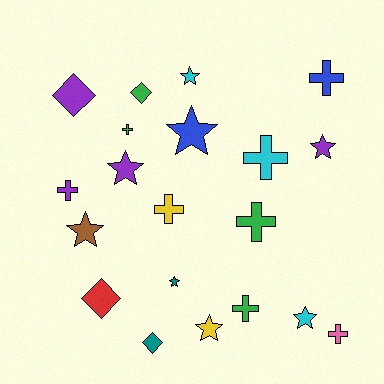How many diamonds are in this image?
There are 4 diamonds.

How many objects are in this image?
There are 20 objects.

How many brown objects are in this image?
There is 1 brown object.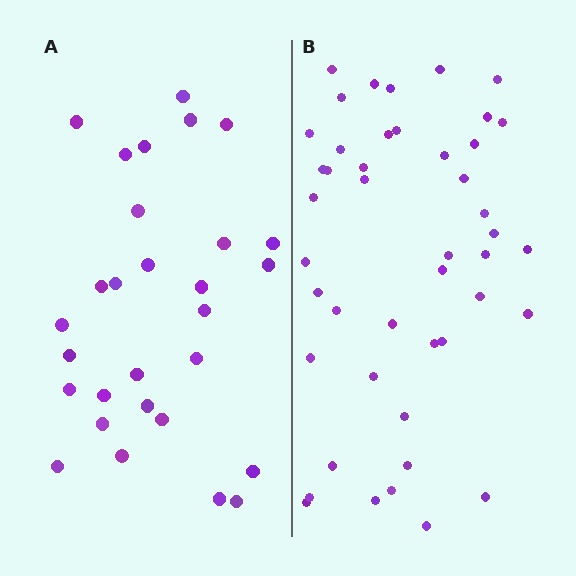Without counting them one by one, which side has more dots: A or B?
Region B (the right region) has more dots.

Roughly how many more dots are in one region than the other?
Region B has approximately 15 more dots than region A.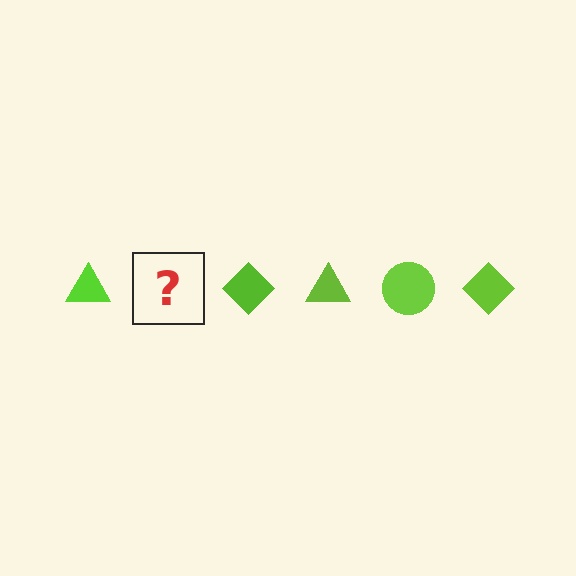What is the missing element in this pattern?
The missing element is a lime circle.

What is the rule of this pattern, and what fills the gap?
The rule is that the pattern cycles through triangle, circle, diamond shapes in lime. The gap should be filled with a lime circle.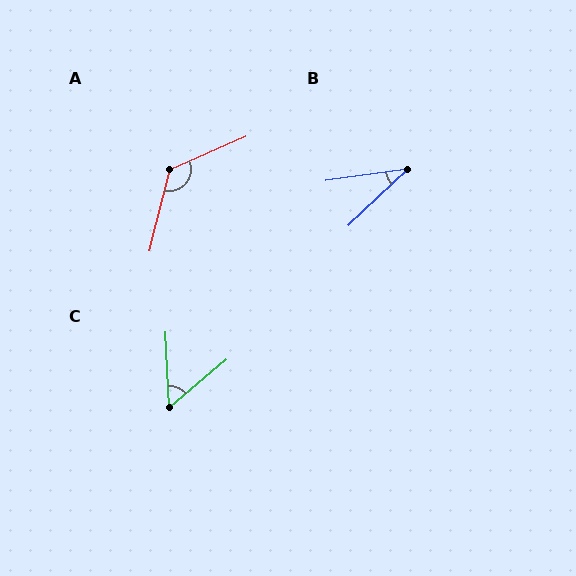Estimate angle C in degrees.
Approximately 53 degrees.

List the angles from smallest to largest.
B (36°), C (53°), A (127°).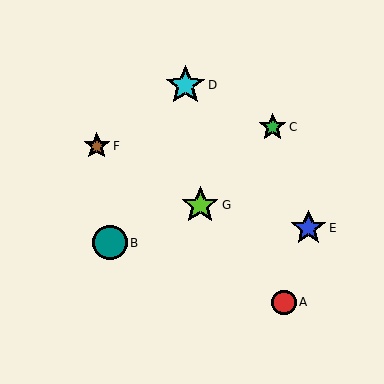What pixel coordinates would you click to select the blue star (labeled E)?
Click at (308, 228) to select the blue star E.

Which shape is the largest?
The cyan star (labeled D) is the largest.